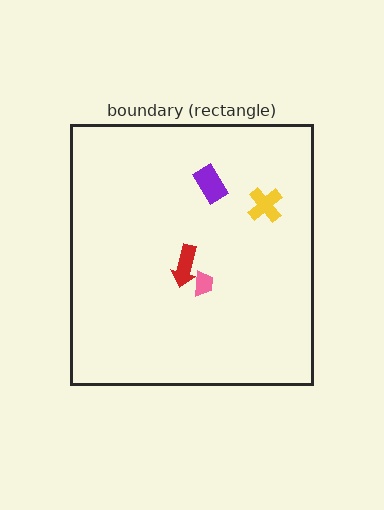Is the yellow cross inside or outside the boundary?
Inside.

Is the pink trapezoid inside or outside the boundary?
Inside.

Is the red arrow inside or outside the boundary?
Inside.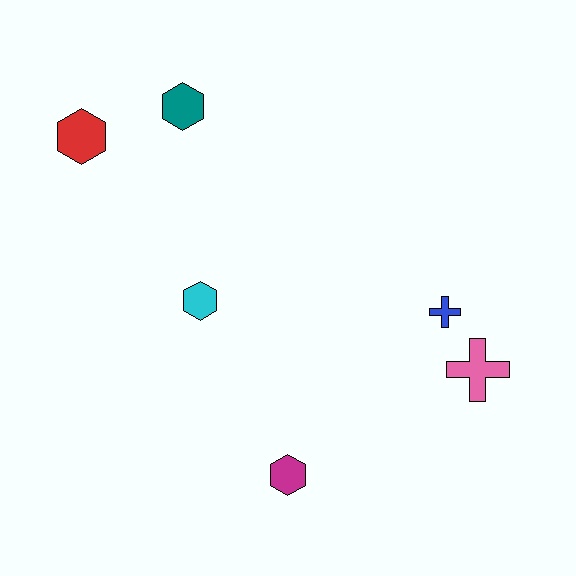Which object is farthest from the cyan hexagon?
The pink cross is farthest from the cyan hexagon.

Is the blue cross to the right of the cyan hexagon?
Yes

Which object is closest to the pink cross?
The blue cross is closest to the pink cross.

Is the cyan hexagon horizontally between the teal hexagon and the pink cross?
Yes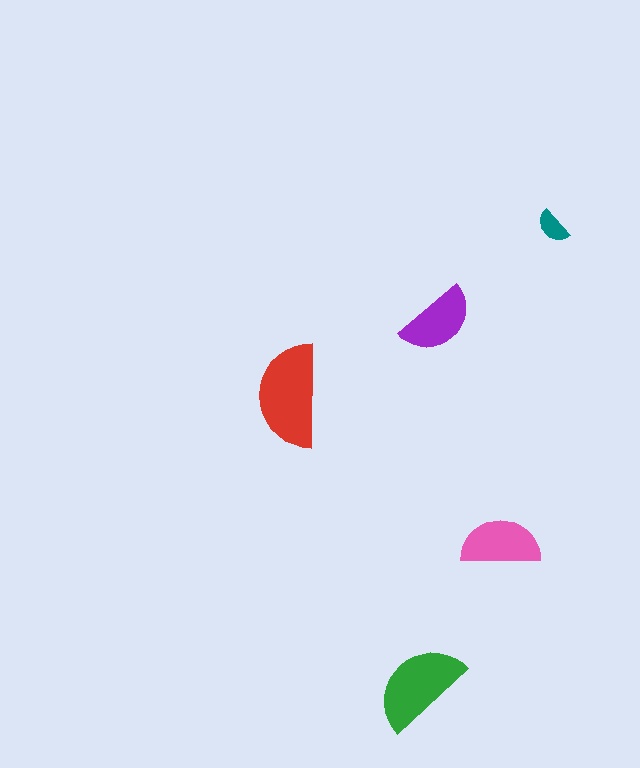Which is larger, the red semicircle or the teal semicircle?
The red one.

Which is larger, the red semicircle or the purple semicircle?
The red one.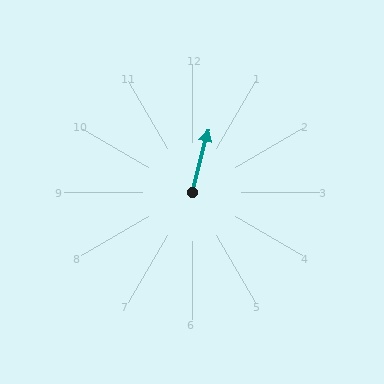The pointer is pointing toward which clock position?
Roughly 12 o'clock.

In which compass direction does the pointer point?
North.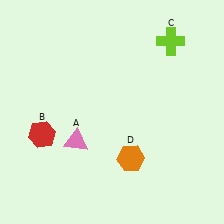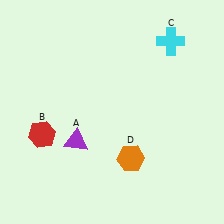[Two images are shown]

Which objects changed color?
A changed from pink to purple. C changed from lime to cyan.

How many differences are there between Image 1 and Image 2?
There are 2 differences between the two images.